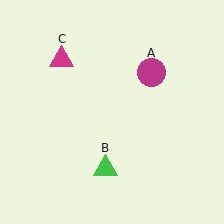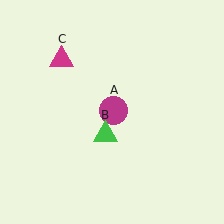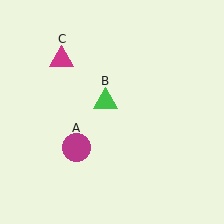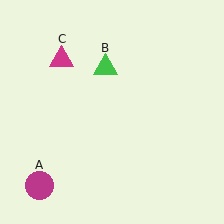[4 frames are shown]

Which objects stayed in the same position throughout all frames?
Magenta triangle (object C) remained stationary.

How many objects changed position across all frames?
2 objects changed position: magenta circle (object A), green triangle (object B).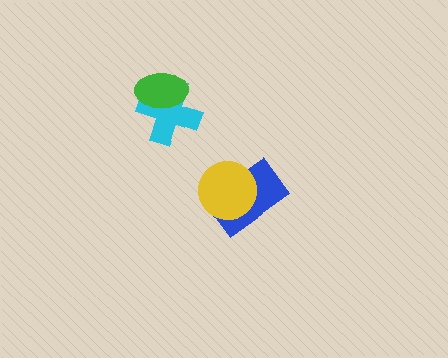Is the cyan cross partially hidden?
Yes, it is partially covered by another shape.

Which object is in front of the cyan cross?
The green ellipse is in front of the cyan cross.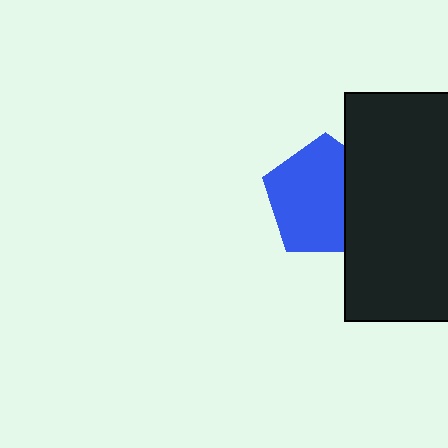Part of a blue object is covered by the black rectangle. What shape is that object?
It is a pentagon.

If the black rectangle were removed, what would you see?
You would see the complete blue pentagon.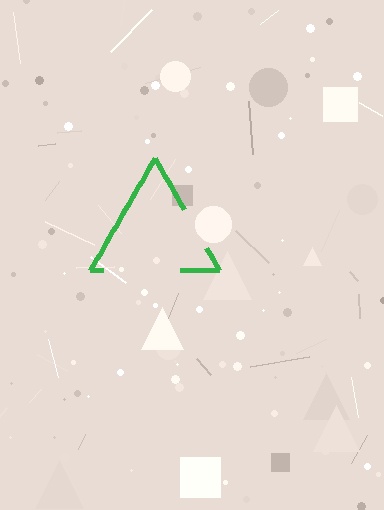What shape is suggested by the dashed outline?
The dashed outline suggests a triangle.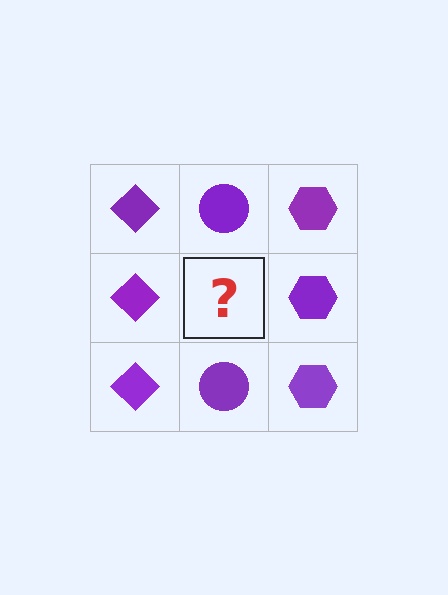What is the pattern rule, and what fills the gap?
The rule is that each column has a consistent shape. The gap should be filled with a purple circle.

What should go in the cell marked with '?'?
The missing cell should contain a purple circle.